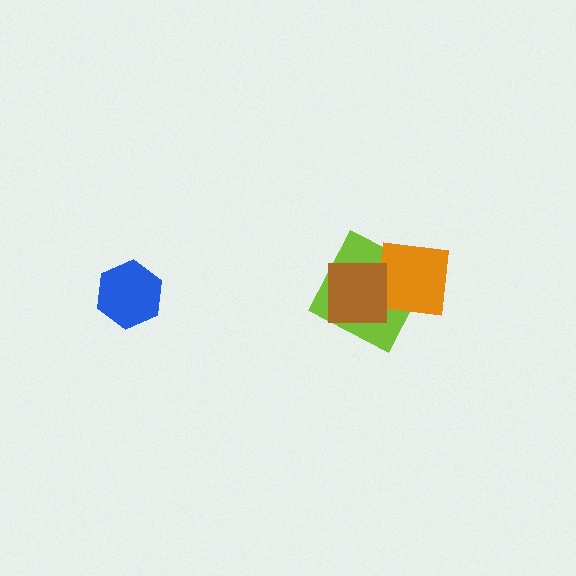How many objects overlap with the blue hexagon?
0 objects overlap with the blue hexagon.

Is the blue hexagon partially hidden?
No, no other shape covers it.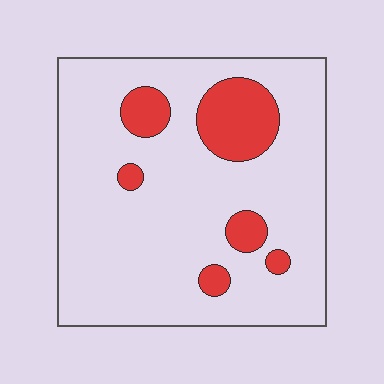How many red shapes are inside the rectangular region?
6.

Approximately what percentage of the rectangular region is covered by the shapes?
Approximately 15%.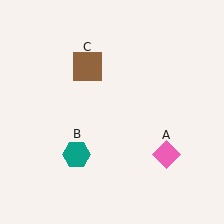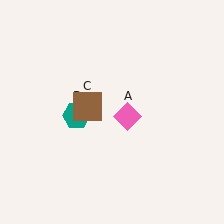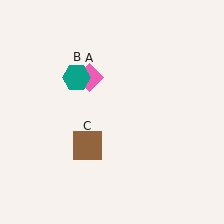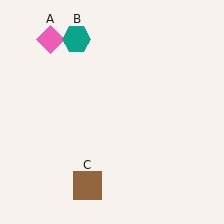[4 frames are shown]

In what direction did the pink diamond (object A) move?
The pink diamond (object A) moved up and to the left.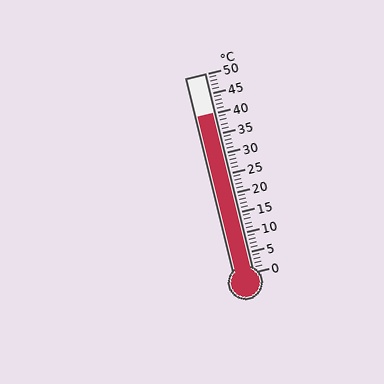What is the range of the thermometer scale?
The thermometer scale ranges from 0°C to 50°C.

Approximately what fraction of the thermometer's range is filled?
The thermometer is filled to approximately 80% of its range.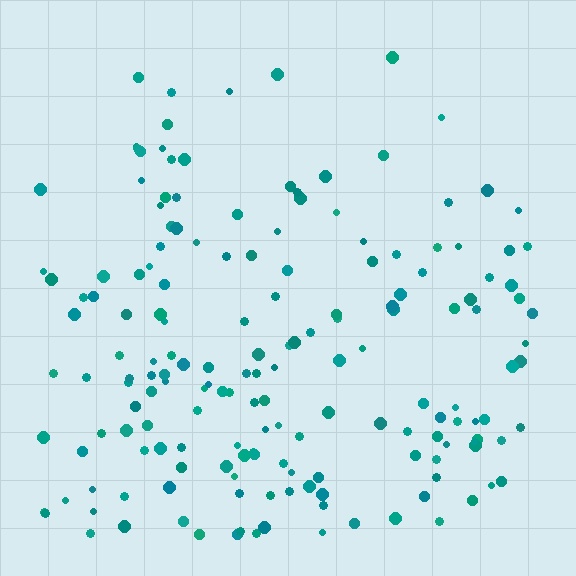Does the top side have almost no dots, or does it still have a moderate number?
Still a moderate number, just noticeably fewer than the bottom.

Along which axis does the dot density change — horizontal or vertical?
Vertical.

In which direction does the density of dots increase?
From top to bottom, with the bottom side densest.